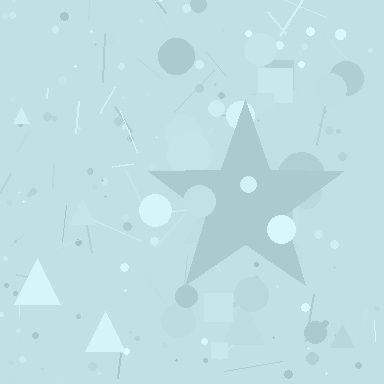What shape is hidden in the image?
A star is hidden in the image.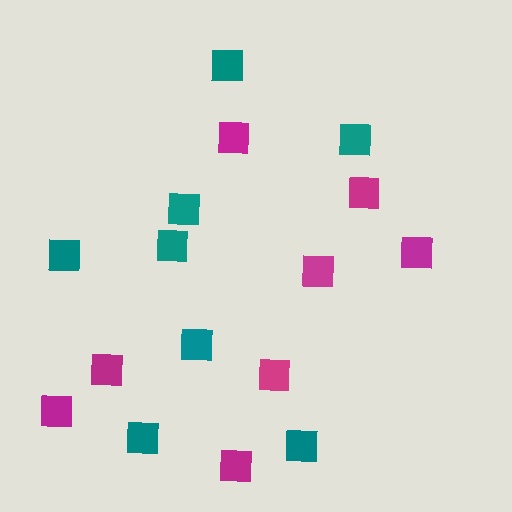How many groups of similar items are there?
There are 2 groups: one group of teal squares (8) and one group of magenta squares (8).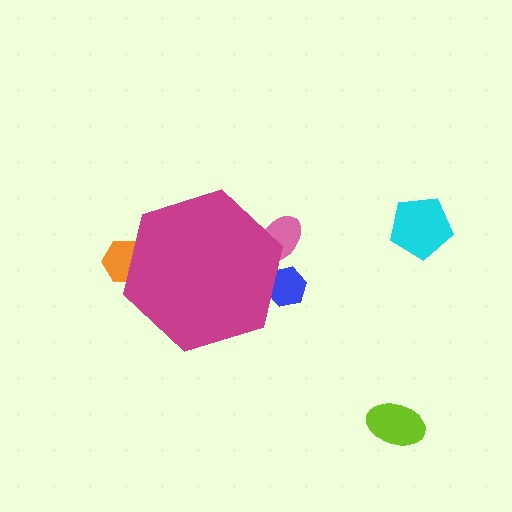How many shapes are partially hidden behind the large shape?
3 shapes are partially hidden.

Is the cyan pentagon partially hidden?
No, the cyan pentagon is fully visible.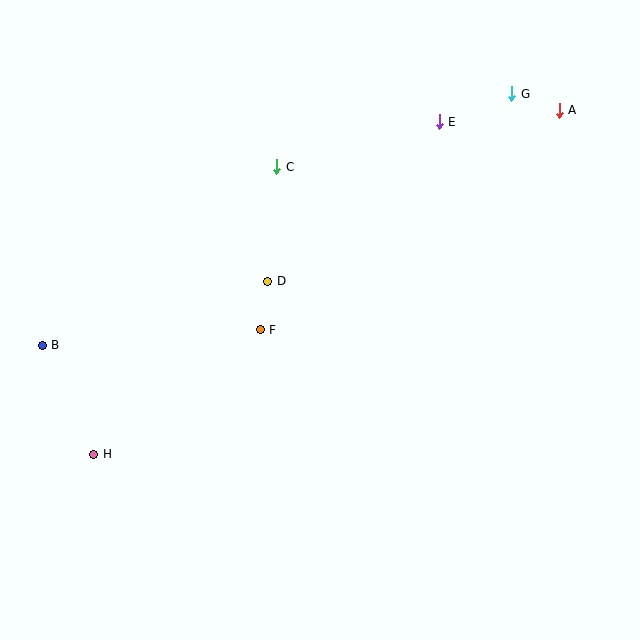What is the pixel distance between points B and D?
The distance between B and D is 234 pixels.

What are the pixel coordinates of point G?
Point G is at (512, 94).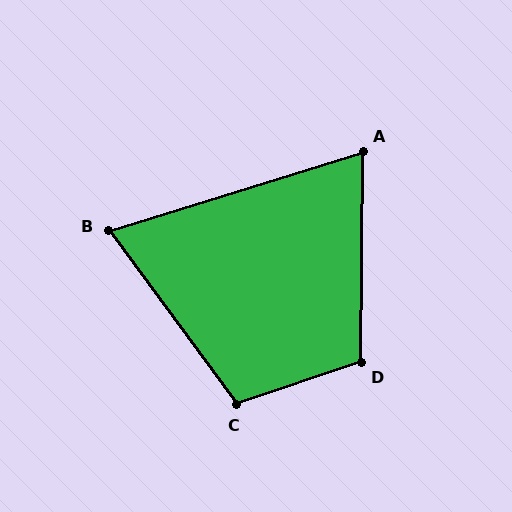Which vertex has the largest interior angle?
D, at approximately 109 degrees.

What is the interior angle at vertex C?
Approximately 108 degrees (obtuse).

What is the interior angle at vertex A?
Approximately 72 degrees (acute).